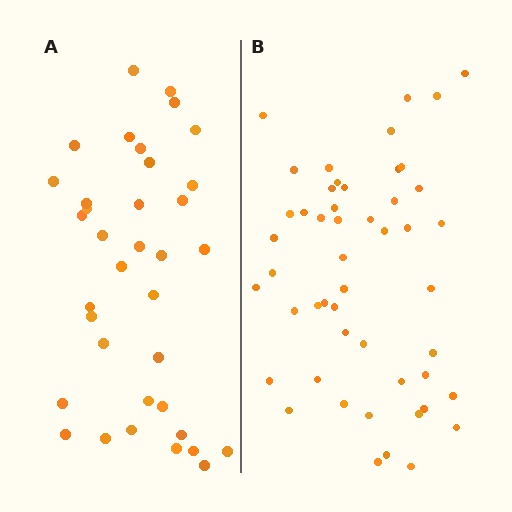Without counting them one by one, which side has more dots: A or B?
Region B (the right region) has more dots.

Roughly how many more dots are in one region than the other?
Region B has approximately 15 more dots than region A.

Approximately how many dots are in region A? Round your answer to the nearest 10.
About 40 dots. (The exact count is 36, which rounds to 40.)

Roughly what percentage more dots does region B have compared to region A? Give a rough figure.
About 40% more.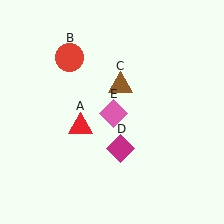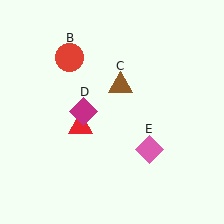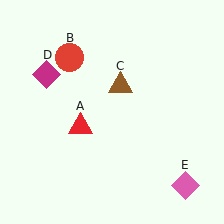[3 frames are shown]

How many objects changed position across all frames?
2 objects changed position: magenta diamond (object D), pink diamond (object E).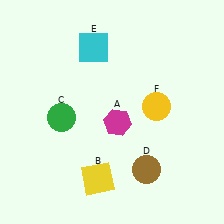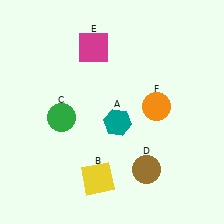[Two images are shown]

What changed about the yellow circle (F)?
In Image 1, F is yellow. In Image 2, it changed to orange.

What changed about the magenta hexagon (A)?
In Image 1, A is magenta. In Image 2, it changed to teal.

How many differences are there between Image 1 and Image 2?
There are 3 differences between the two images.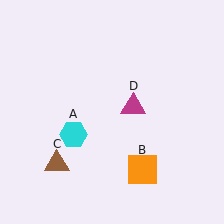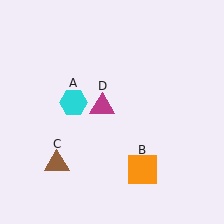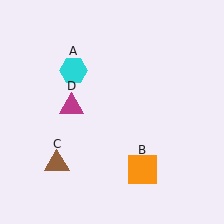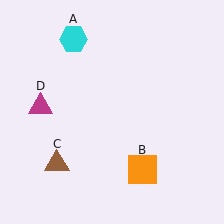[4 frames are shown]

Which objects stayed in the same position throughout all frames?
Orange square (object B) and brown triangle (object C) remained stationary.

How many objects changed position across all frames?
2 objects changed position: cyan hexagon (object A), magenta triangle (object D).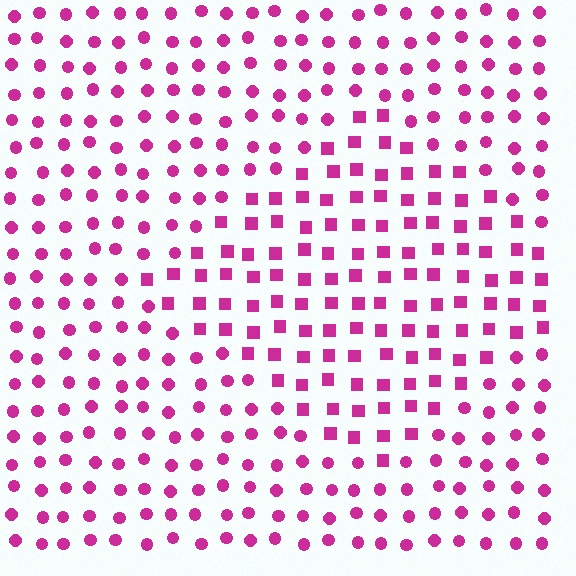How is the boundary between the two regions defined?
The boundary is defined by a change in element shape: squares inside vs. circles outside. All elements share the same color and spacing.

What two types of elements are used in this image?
The image uses squares inside the diamond region and circles outside it.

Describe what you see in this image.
The image is filled with small magenta elements arranged in a uniform grid. A diamond-shaped region contains squares, while the surrounding area contains circles. The boundary is defined purely by the change in element shape.